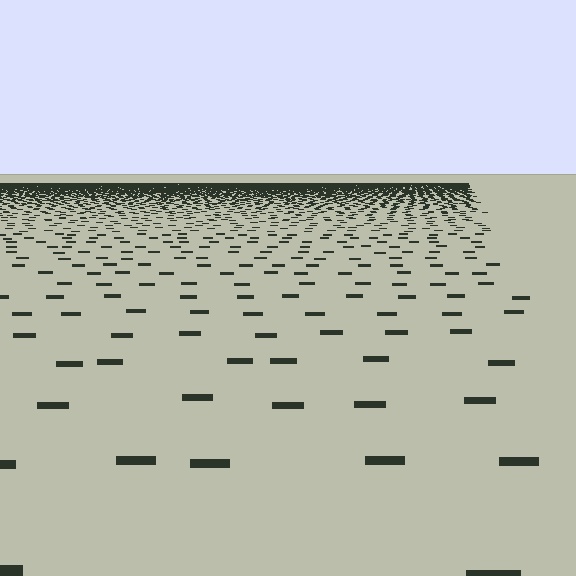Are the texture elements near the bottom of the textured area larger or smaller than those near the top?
Larger. Near the bottom, elements are closer to the viewer and appear at a bigger on-screen size.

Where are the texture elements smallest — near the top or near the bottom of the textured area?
Near the top.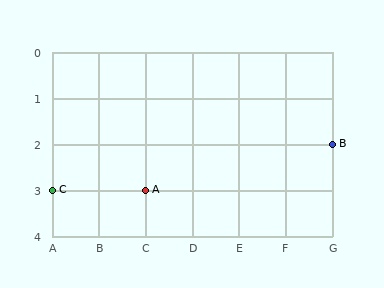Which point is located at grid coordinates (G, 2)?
Point B is at (G, 2).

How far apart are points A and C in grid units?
Points A and C are 2 columns apart.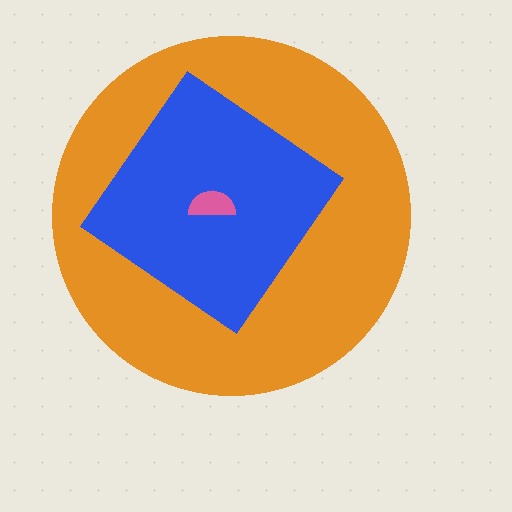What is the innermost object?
The pink semicircle.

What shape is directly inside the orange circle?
The blue diamond.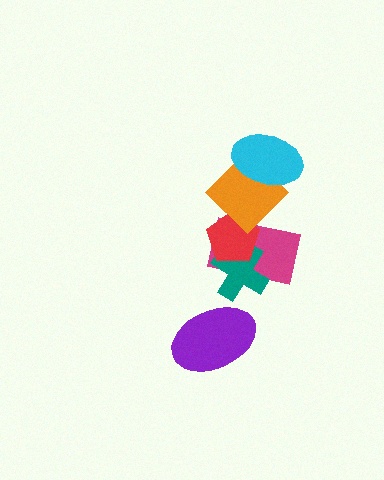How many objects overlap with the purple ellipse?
0 objects overlap with the purple ellipse.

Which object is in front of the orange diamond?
The cyan ellipse is in front of the orange diamond.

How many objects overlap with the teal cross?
2 objects overlap with the teal cross.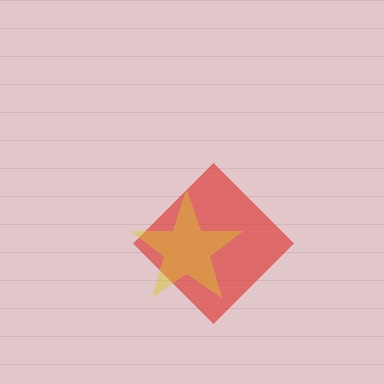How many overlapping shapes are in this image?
There are 2 overlapping shapes in the image.